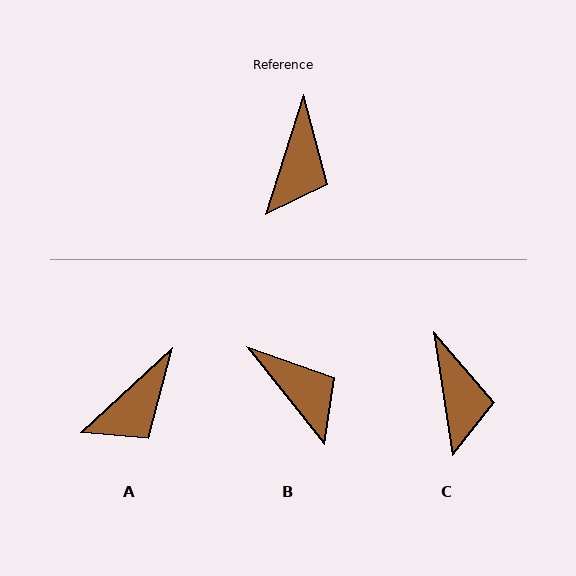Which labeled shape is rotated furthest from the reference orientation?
B, about 56 degrees away.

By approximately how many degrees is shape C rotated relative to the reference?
Approximately 26 degrees counter-clockwise.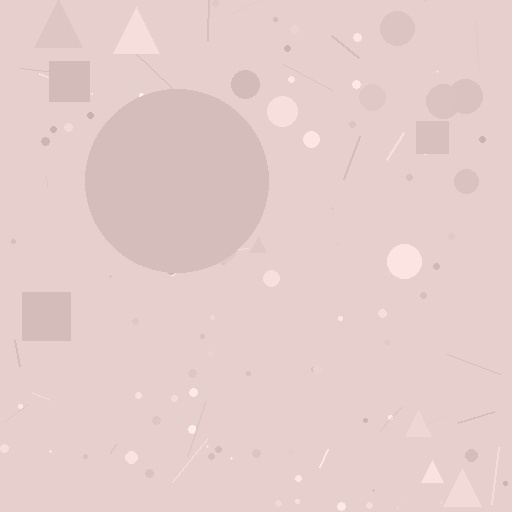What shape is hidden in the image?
A circle is hidden in the image.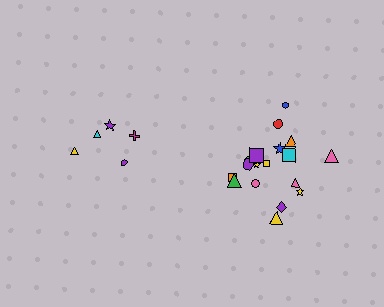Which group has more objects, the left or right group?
The right group.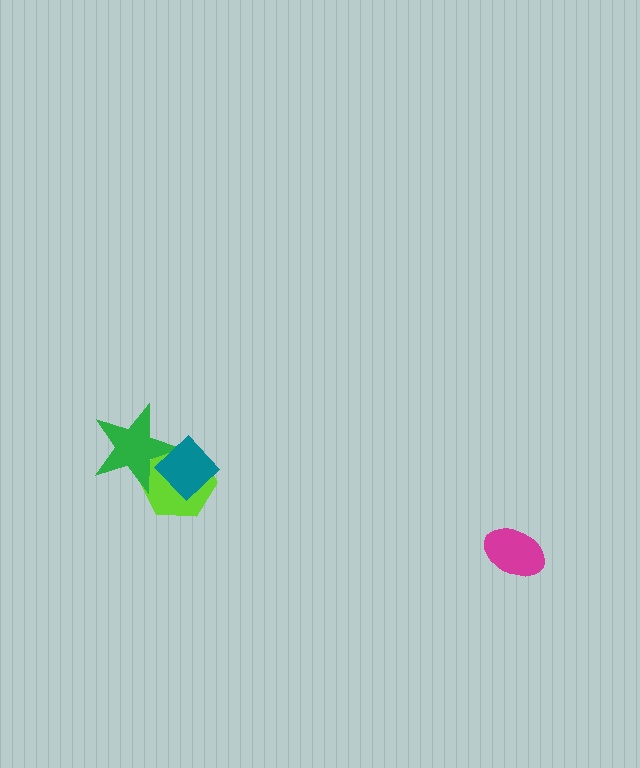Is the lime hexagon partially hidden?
Yes, it is partially covered by another shape.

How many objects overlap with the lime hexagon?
2 objects overlap with the lime hexagon.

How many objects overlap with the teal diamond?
2 objects overlap with the teal diamond.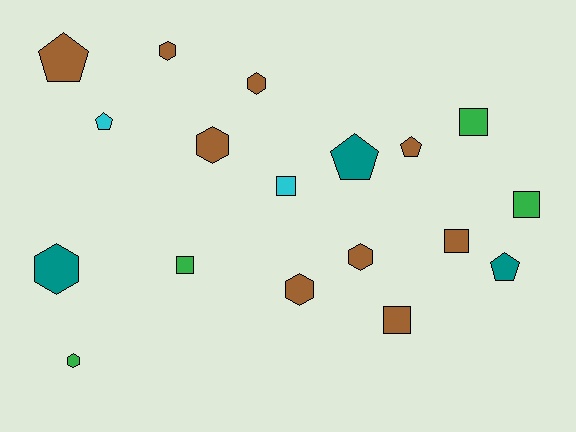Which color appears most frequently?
Brown, with 9 objects.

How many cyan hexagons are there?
There are no cyan hexagons.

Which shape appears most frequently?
Hexagon, with 7 objects.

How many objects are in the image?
There are 18 objects.